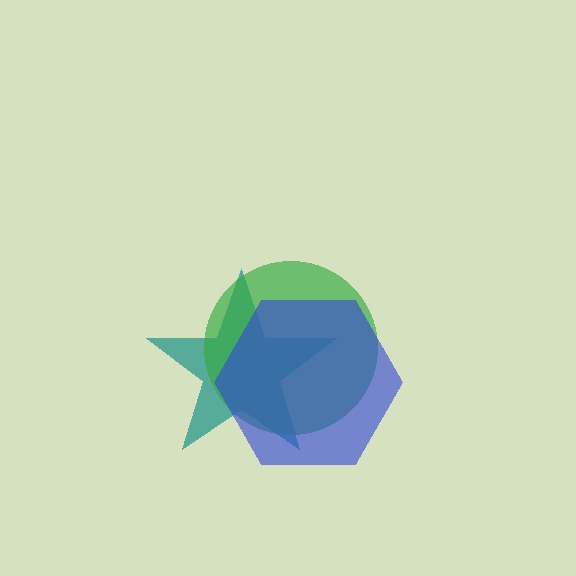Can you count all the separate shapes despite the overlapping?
Yes, there are 3 separate shapes.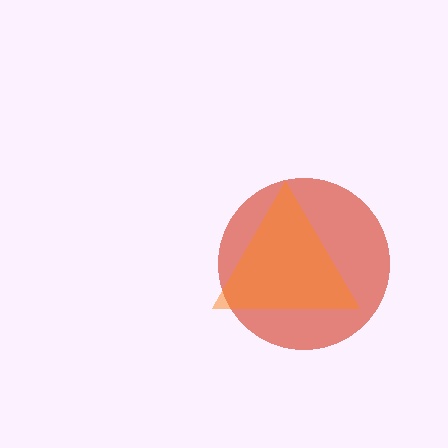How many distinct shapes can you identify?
There are 2 distinct shapes: a red circle, an orange triangle.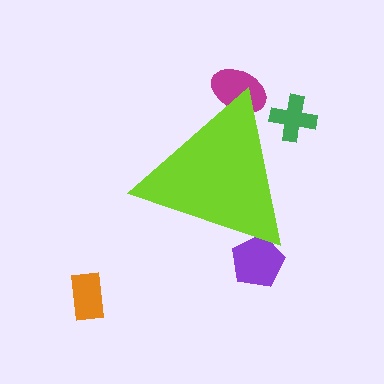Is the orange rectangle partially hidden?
No, the orange rectangle is fully visible.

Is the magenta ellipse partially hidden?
Yes, the magenta ellipse is partially hidden behind the lime triangle.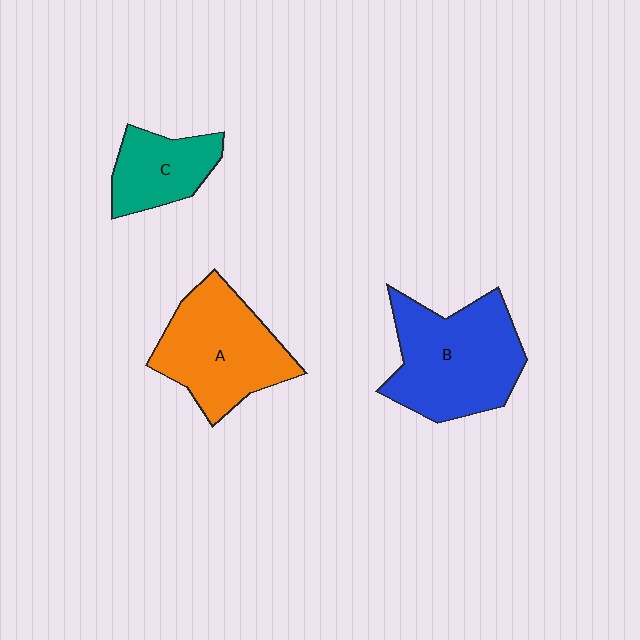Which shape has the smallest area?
Shape C (teal).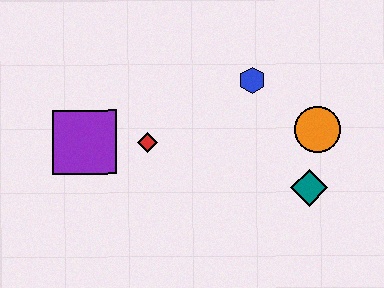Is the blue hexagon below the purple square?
No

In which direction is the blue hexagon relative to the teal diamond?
The blue hexagon is above the teal diamond.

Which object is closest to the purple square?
The red diamond is closest to the purple square.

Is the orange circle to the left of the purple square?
No